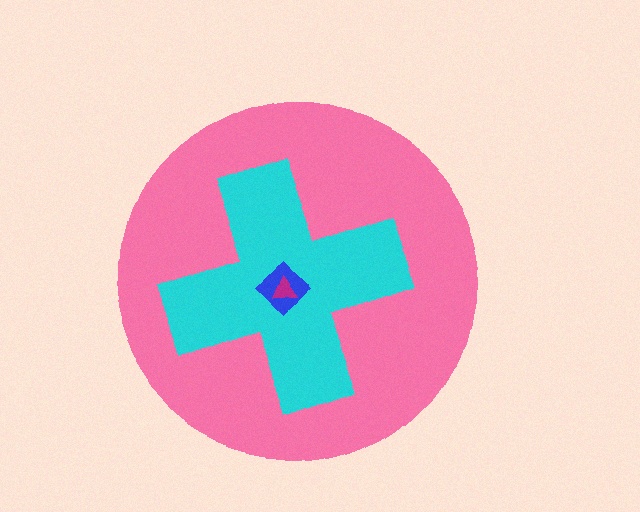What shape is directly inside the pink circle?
The cyan cross.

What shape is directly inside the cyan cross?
The blue diamond.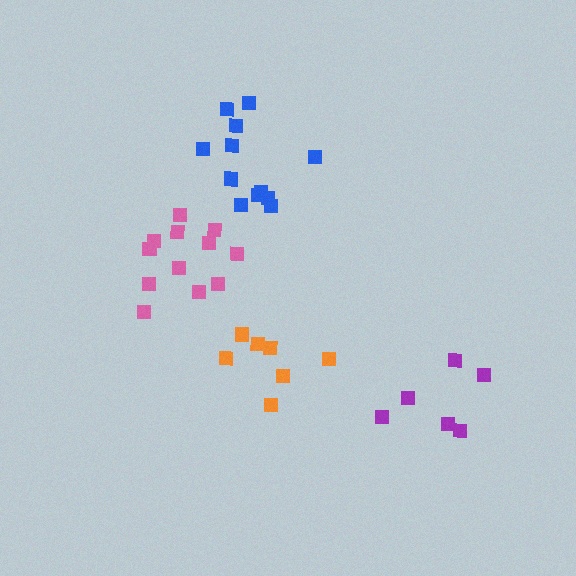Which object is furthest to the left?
The pink cluster is leftmost.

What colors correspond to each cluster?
The clusters are colored: blue, orange, purple, pink.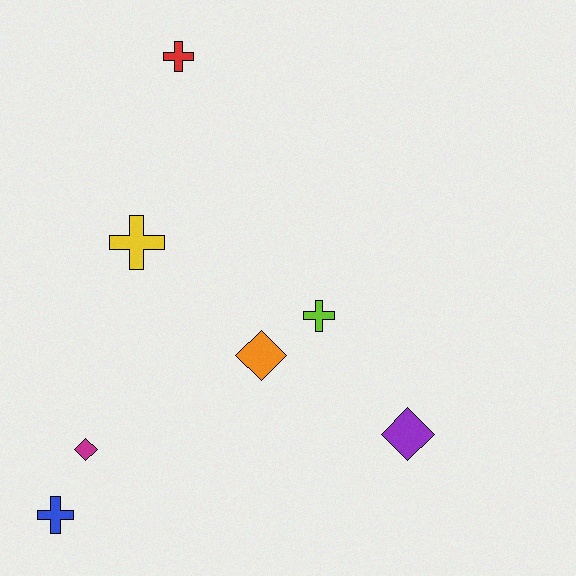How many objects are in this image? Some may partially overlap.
There are 7 objects.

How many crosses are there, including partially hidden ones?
There are 4 crosses.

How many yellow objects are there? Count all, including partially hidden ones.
There is 1 yellow object.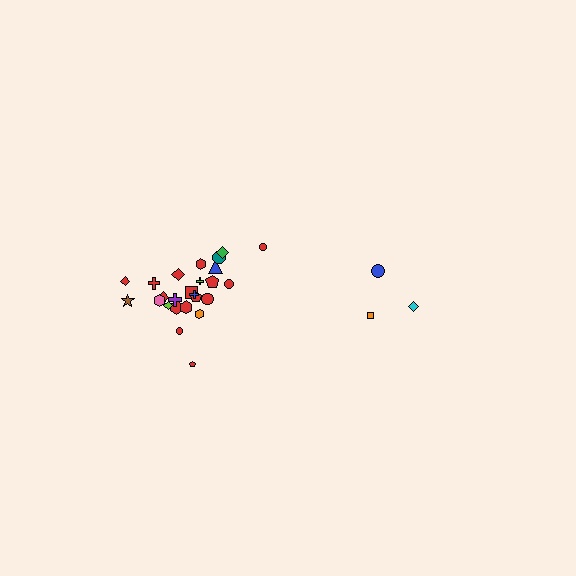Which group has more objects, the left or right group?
The left group.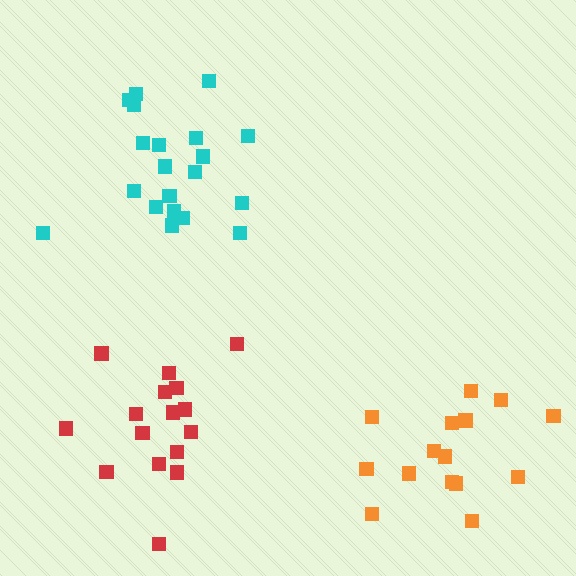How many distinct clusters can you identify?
There are 3 distinct clusters.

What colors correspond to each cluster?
The clusters are colored: orange, cyan, red.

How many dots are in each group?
Group 1: 15 dots, Group 2: 20 dots, Group 3: 16 dots (51 total).